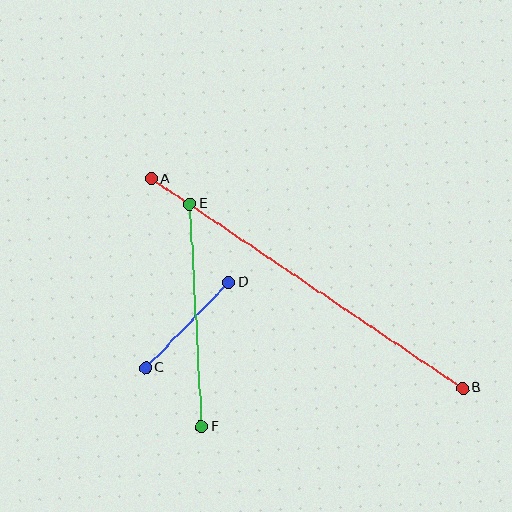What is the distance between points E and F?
The distance is approximately 223 pixels.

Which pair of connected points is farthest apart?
Points A and B are farthest apart.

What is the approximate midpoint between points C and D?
The midpoint is at approximately (187, 325) pixels.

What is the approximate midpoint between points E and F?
The midpoint is at approximately (195, 315) pixels.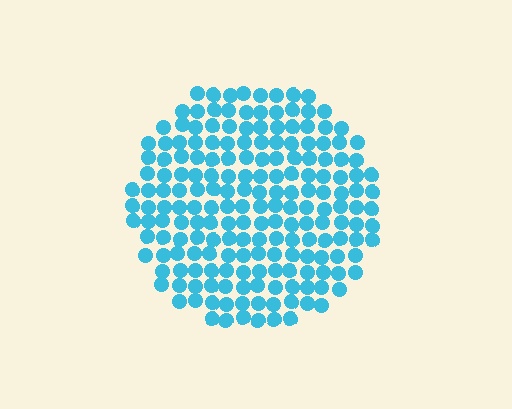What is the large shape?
The large shape is a circle.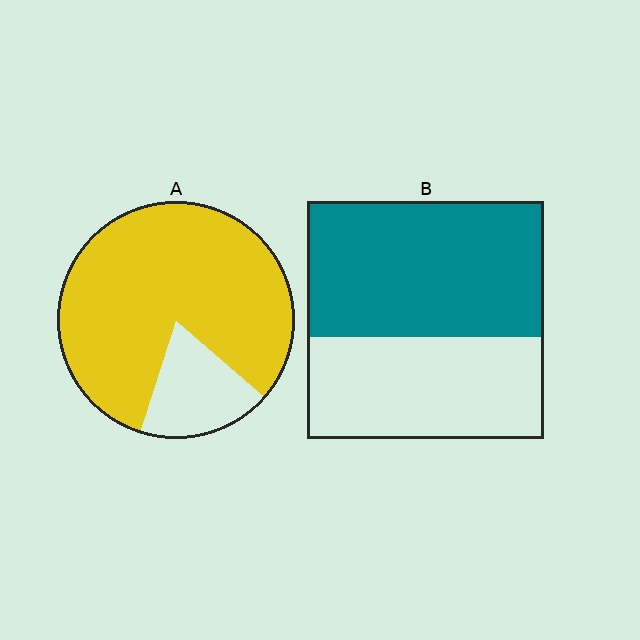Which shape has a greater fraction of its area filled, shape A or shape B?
Shape A.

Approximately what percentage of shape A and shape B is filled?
A is approximately 80% and B is approximately 55%.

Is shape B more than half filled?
Yes.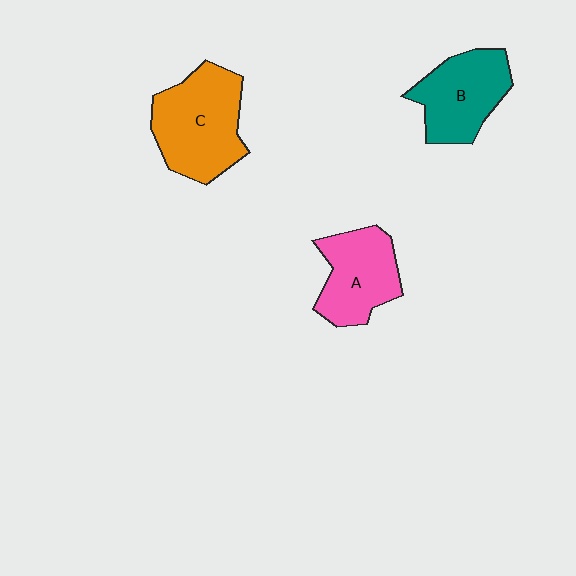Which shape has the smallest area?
Shape A (pink).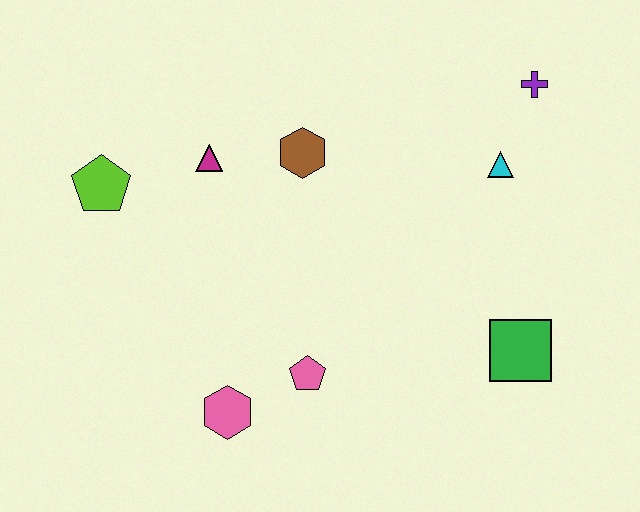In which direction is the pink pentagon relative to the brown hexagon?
The pink pentagon is below the brown hexagon.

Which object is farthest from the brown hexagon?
The green square is farthest from the brown hexagon.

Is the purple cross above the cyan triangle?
Yes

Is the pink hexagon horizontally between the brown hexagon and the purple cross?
No